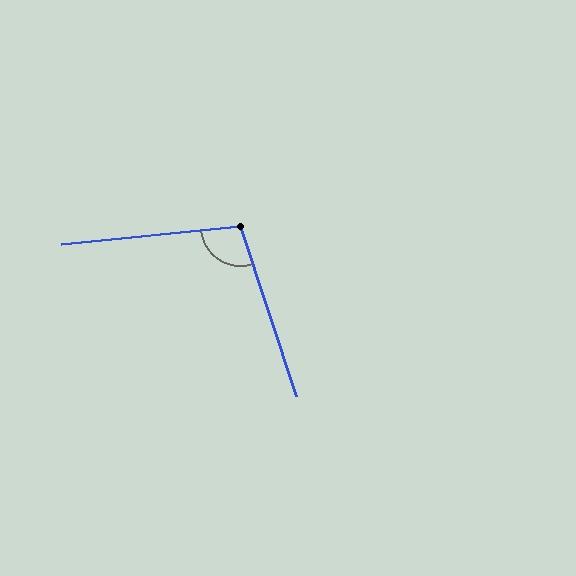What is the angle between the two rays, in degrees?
Approximately 102 degrees.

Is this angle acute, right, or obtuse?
It is obtuse.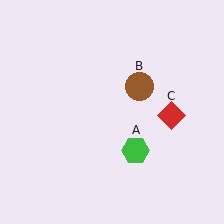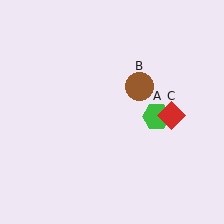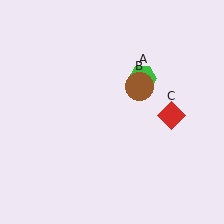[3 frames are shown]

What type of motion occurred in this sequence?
The green hexagon (object A) rotated counterclockwise around the center of the scene.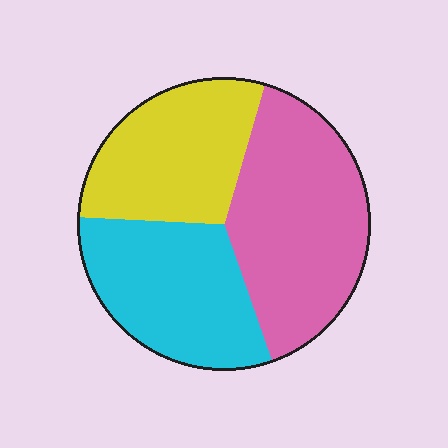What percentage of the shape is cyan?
Cyan covers around 30% of the shape.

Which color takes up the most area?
Pink, at roughly 40%.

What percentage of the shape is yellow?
Yellow takes up about one quarter (1/4) of the shape.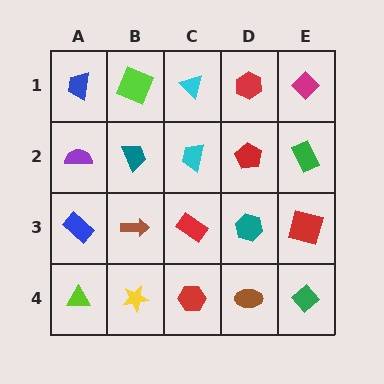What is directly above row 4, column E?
A red square.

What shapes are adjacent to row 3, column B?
A teal trapezoid (row 2, column B), a yellow star (row 4, column B), a blue rectangle (row 3, column A), a red rectangle (row 3, column C).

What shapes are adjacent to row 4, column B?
A brown arrow (row 3, column B), a lime triangle (row 4, column A), a red hexagon (row 4, column C).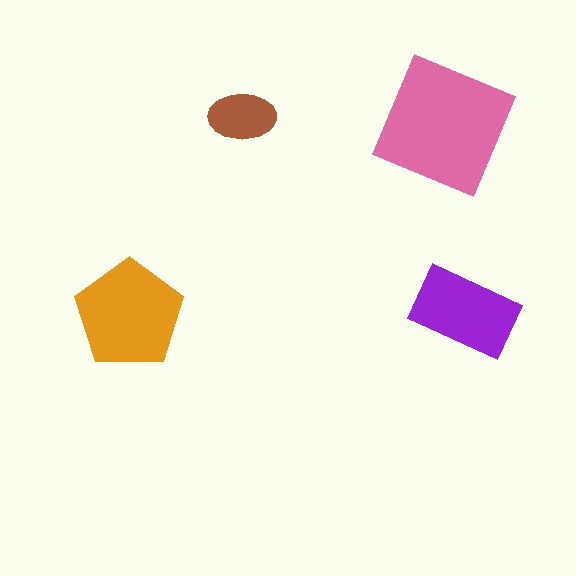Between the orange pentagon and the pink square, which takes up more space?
The pink square.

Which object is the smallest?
The brown ellipse.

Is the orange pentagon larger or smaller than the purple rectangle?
Larger.